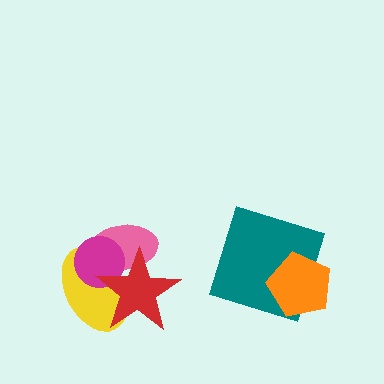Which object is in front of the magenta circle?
The red star is in front of the magenta circle.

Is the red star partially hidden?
No, no other shape covers it.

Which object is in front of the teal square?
The orange pentagon is in front of the teal square.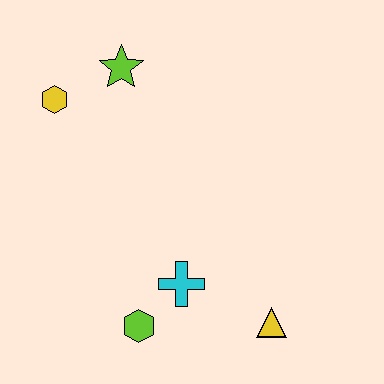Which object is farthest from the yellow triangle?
The yellow hexagon is farthest from the yellow triangle.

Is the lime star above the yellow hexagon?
Yes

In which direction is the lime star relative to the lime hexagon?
The lime star is above the lime hexagon.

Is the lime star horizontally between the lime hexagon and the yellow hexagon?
Yes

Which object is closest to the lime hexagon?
The cyan cross is closest to the lime hexagon.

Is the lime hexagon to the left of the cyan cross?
Yes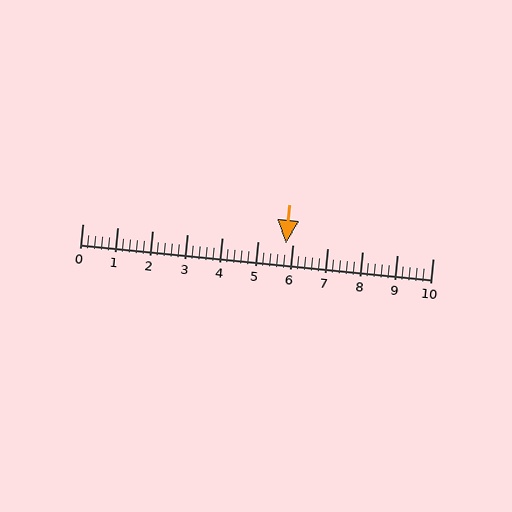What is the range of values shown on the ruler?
The ruler shows values from 0 to 10.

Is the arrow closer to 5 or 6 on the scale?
The arrow is closer to 6.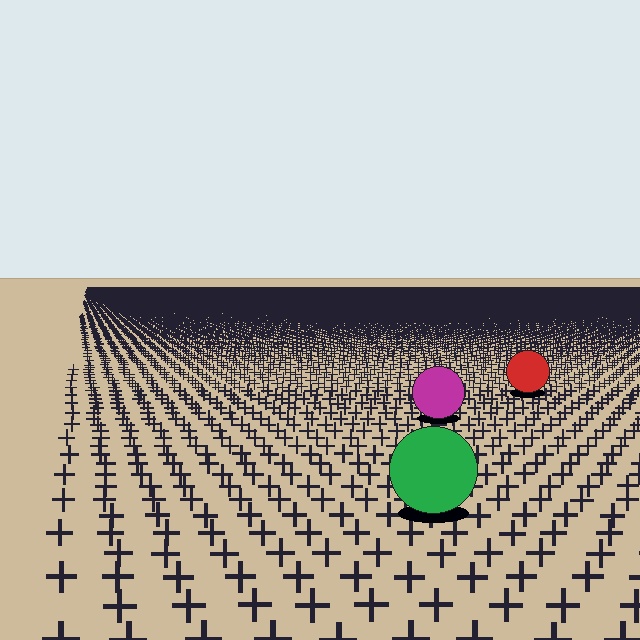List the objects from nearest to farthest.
From nearest to farthest: the green circle, the magenta circle, the red circle.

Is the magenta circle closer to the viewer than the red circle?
Yes. The magenta circle is closer — you can tell from the texture gradient: the ground texture is coarser near it.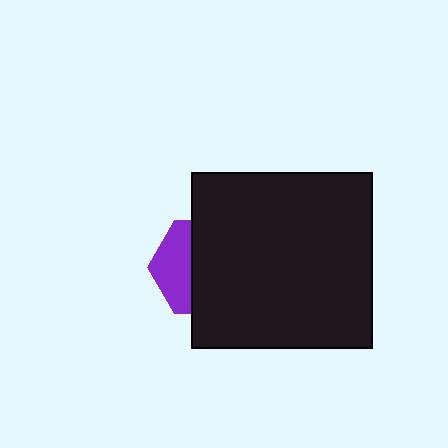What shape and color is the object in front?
The object in front is a black rectangle.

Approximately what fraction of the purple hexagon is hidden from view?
Roughly 62% of the purple hexagon is hidden behind the black rectangle.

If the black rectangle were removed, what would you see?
You would see the complete purple hexagon.